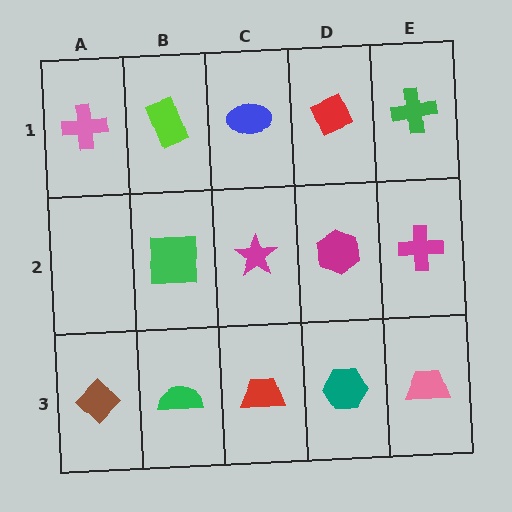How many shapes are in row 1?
5 shapes.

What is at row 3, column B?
A green semicircle.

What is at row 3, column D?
A teal hexagon.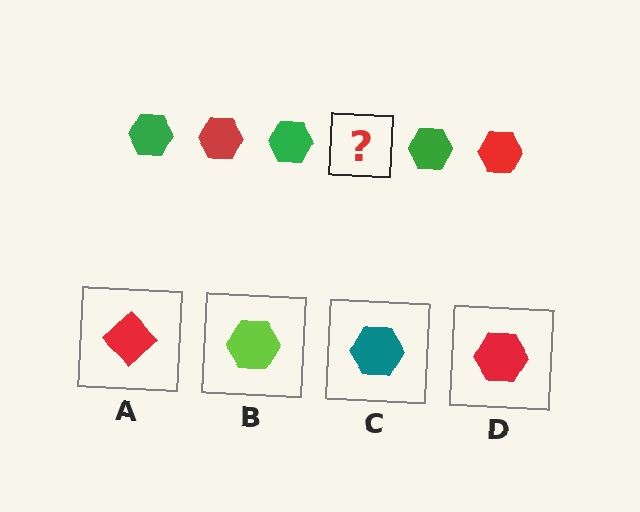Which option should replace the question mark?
Option D.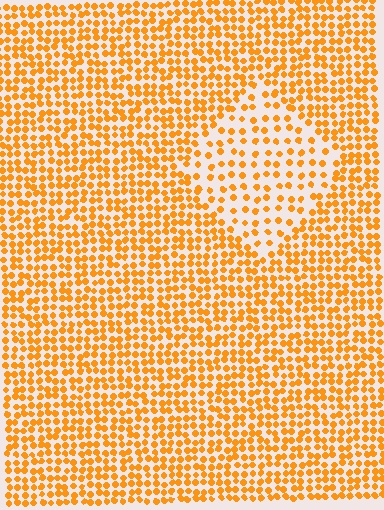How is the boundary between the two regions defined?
The boundary is defined by a change in element density (approximately 2.0x ratio). All elements are the same color, size, and shape.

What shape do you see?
I see a diamond.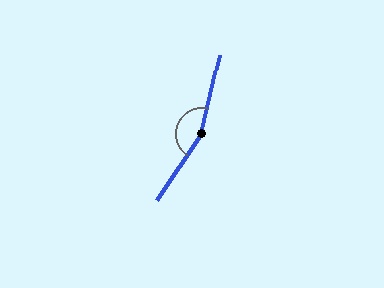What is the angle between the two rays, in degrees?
Approximately 158 degrees.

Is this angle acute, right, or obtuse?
It is obtuse.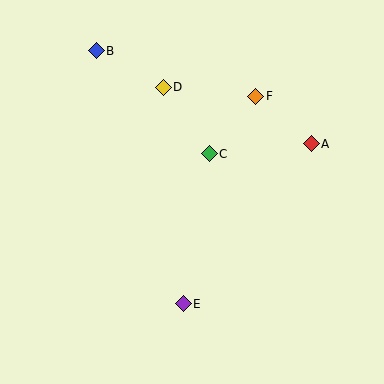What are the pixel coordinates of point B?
Point B is at (96, 51).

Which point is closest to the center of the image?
Point C at (209, 154) is closest to the center.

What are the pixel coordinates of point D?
Point D is at (163, 87).